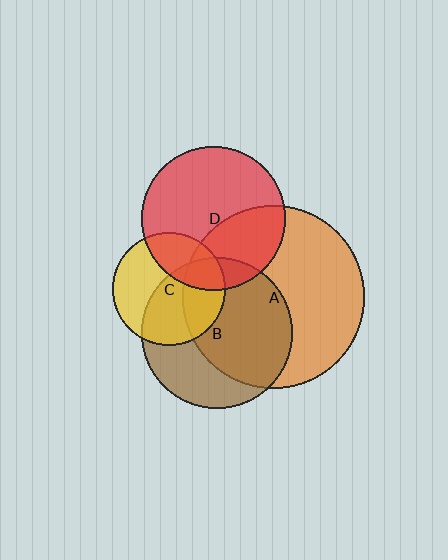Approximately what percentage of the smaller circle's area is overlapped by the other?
Approximately 35%.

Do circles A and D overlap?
Yes.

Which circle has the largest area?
Circle A (orange).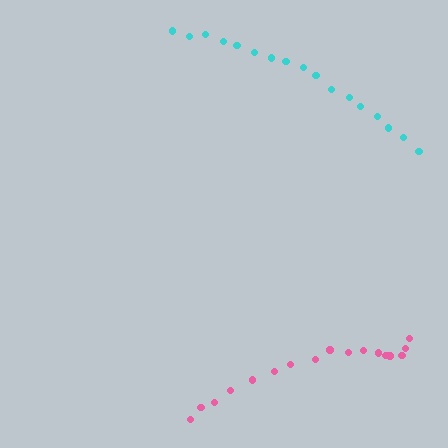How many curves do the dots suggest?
There are 2 distinct paths.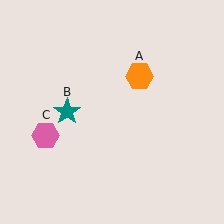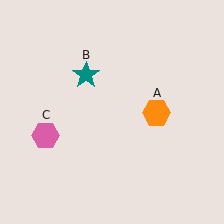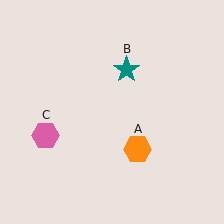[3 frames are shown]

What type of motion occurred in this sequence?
The orange hexagon (object A), teal star (object B) rotated clockwise around the center of the scene.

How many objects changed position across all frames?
2 objects changed position: orange hexagon (object A), teal star (object B).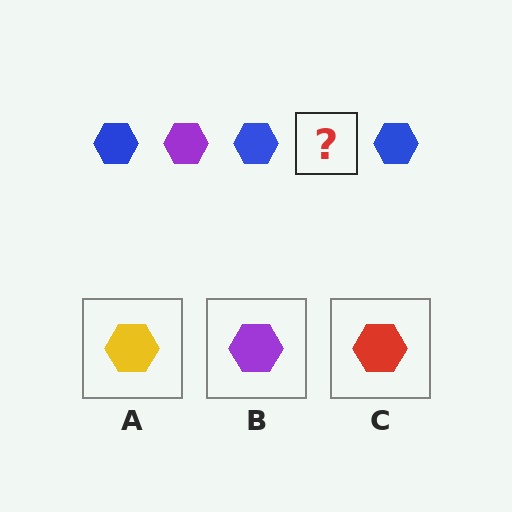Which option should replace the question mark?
Option B.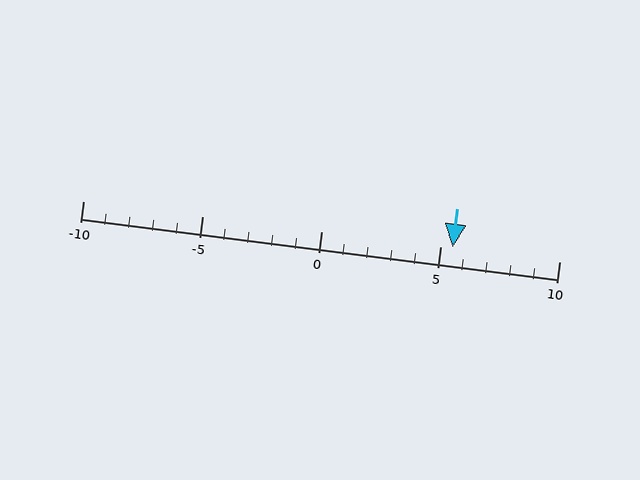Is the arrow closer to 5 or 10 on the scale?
The arrow is closer to 5.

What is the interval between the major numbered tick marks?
The major tick marks are spaced 5 units apart.